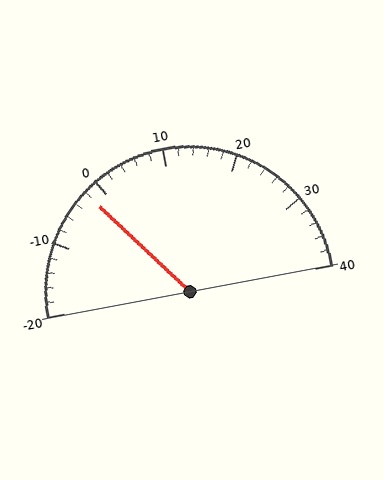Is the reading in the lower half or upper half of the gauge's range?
The reading is in the lower half of the range (-20 to 40).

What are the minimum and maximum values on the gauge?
The gauge ranges from -20 to 40.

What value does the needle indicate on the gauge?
The needle indicates approximately -2.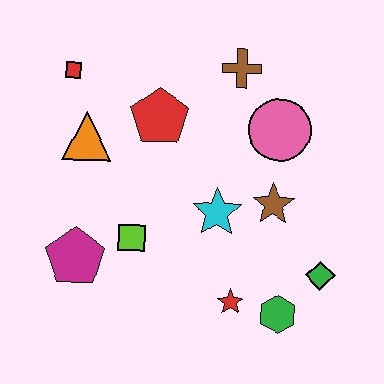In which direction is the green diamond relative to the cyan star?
The green diamond is to the right of the cyan star.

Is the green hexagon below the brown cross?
Yes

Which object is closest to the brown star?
The cyan star is closest to the brown star.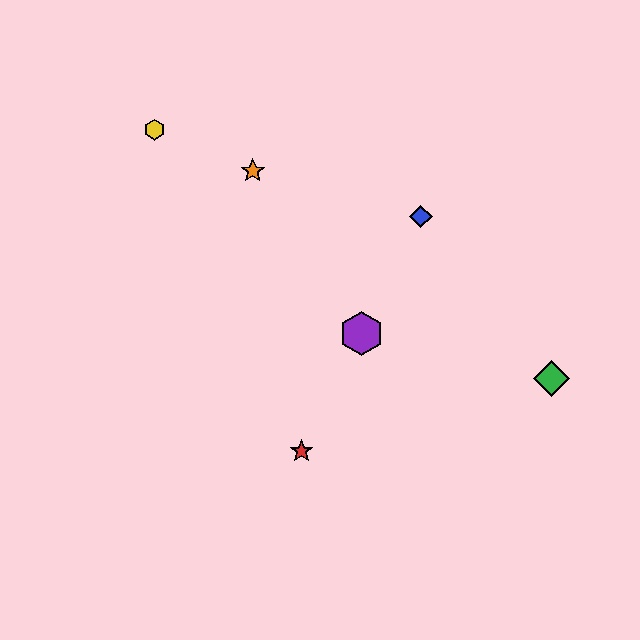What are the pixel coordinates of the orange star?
The orange star is at (253, 171).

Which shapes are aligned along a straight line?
The red star, the blue diamond, the purple hexagon are aligned along a straight line.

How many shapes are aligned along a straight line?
3 shapes (the red star, the blue diamond, the purple hexagon) are aligned along a straight line.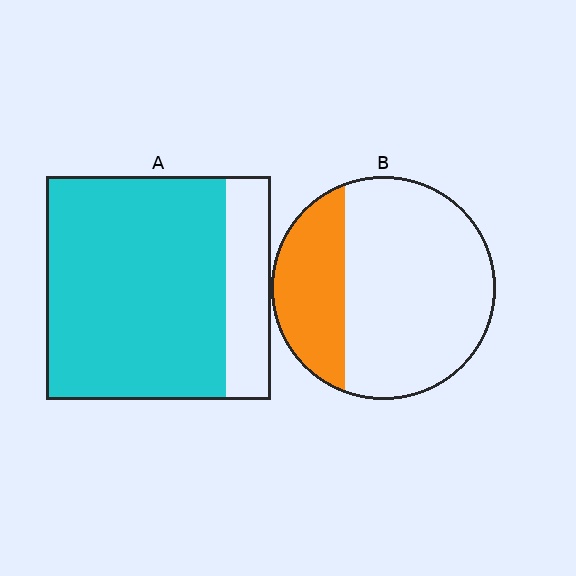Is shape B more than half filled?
No.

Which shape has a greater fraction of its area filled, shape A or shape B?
Shape A.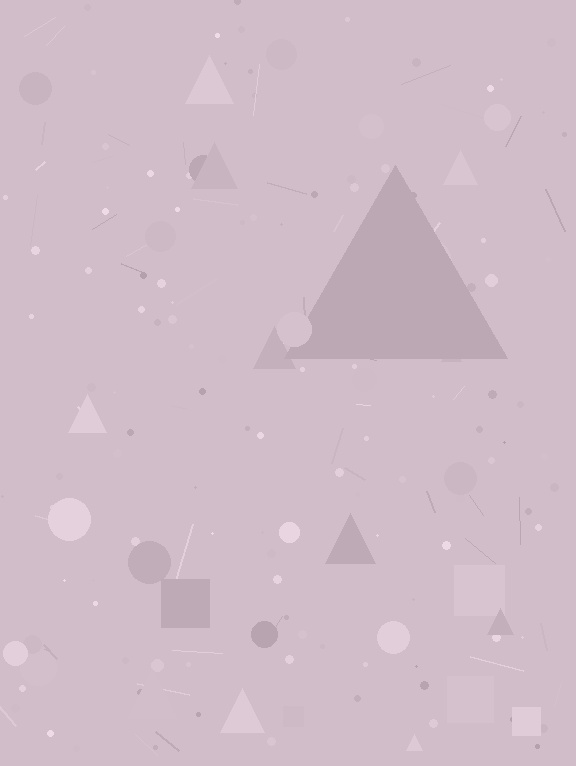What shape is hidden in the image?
A triangle is hidden in the image.